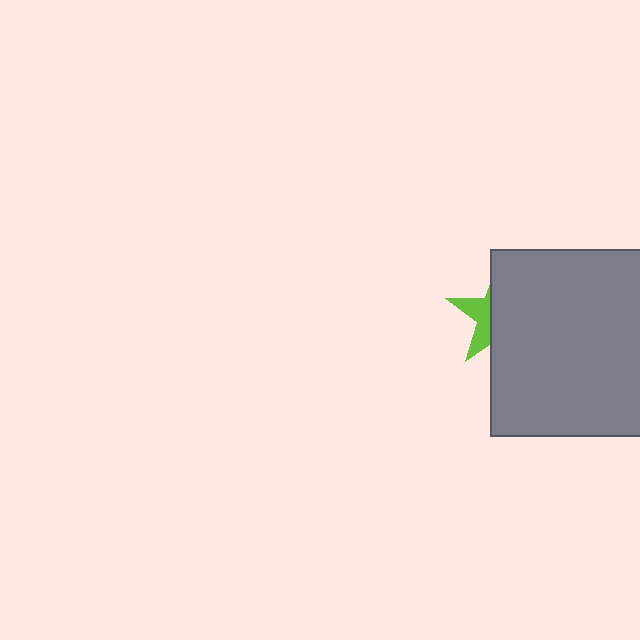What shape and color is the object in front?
The object in front is a gray rectangle.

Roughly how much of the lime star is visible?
A small part of it is visible (roughly 34%).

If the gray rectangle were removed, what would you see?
You would see the complete lime star.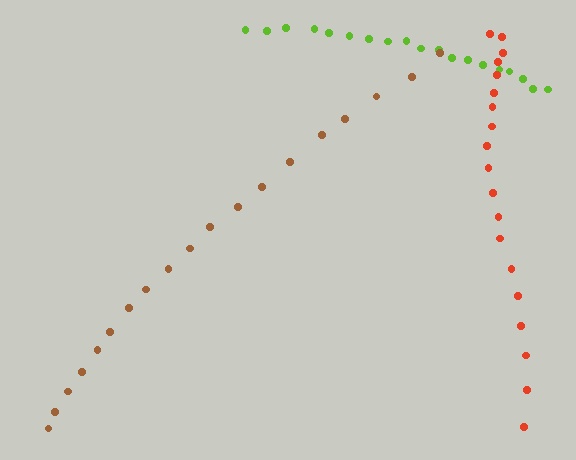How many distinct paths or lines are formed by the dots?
There are 3 distinct paths.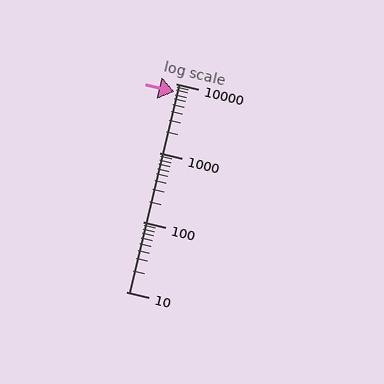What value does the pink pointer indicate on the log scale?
The pointer indicates approximately 7700.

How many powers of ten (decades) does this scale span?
The scale spans 3 decades, from 10 to 10000.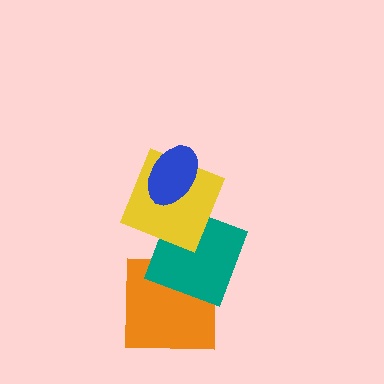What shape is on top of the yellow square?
The blue ellipse is on top of the yellow square.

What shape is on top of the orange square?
The teal square is on top of the orange square.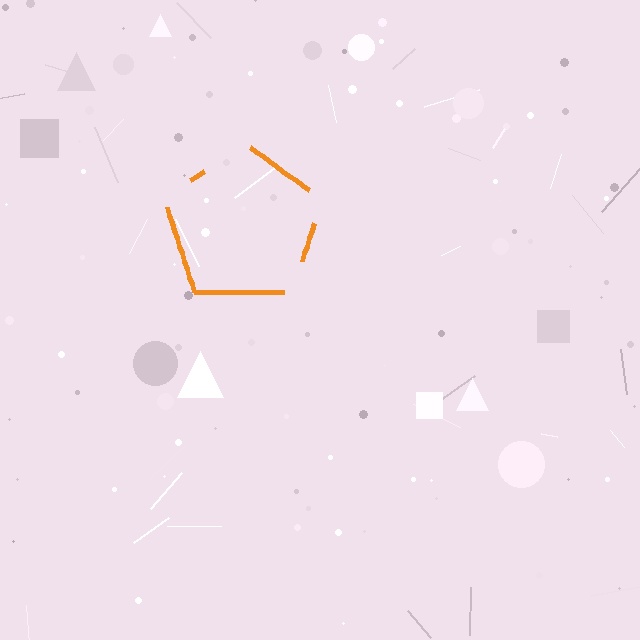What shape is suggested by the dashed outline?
The dashed outline suggests a pentagon.